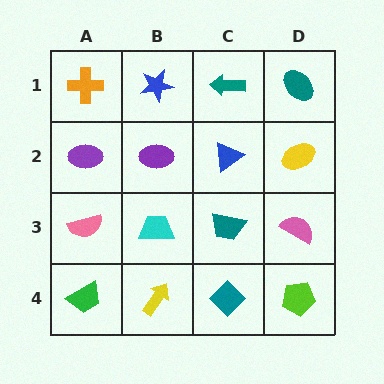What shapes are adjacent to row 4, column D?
A pink semicircle (row 3, column D), a teal diamond (row 4, column C).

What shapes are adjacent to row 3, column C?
A blue triangle (row 2, column C), a teal diamond (row 4, column C), a cyan trapezoid (row 3, column B), a pink semicircle (row 3, column D).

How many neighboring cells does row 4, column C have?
3.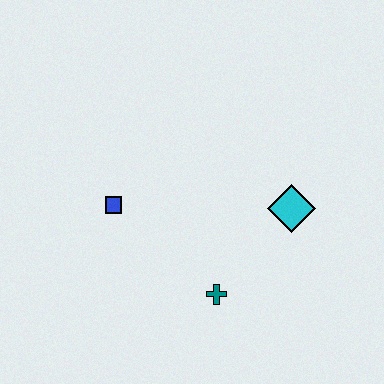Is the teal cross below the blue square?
Yes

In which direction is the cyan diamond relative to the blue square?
The cyan diamond is to the right of the blue square.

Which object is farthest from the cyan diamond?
The blue square is farthest from the cyan diamond.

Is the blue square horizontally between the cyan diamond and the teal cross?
No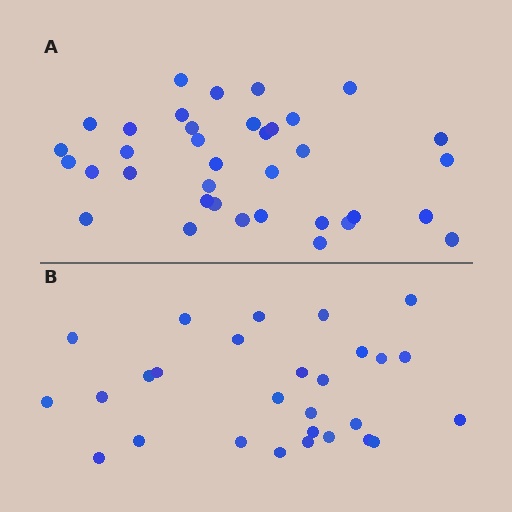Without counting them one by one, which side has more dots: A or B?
Region A (the top region) has more dots.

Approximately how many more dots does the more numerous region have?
Region A has roughly 8 or so more dots than region B.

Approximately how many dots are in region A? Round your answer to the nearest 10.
About 40 dots. (The exact count is 36, which rounds to 40.)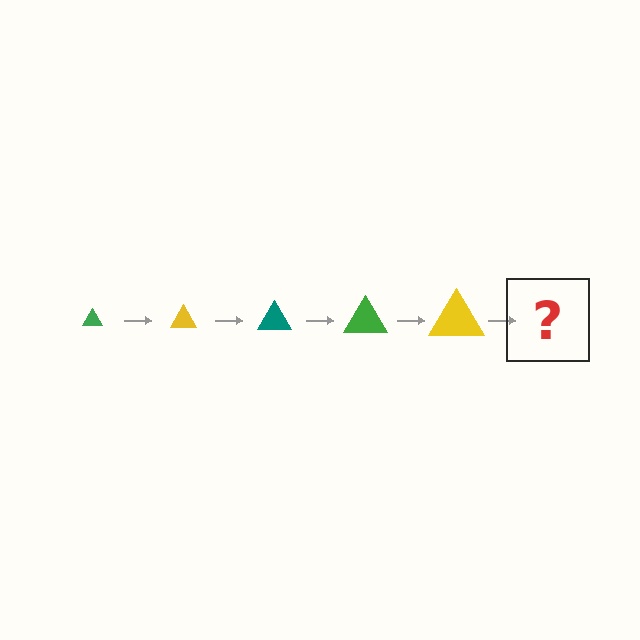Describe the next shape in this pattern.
It should be a teal triangle, larger than the previous one.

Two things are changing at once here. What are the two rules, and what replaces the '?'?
The two rules are that the triangle grows larger each step and the color cycles through green, yellow, and teal. The '?' should be a teal triangle, larger than the previous one.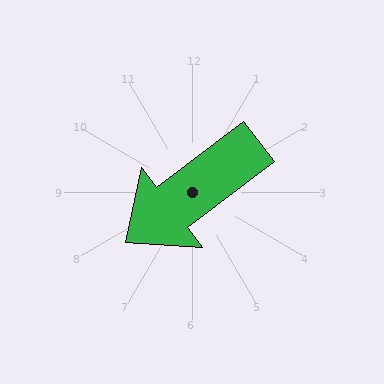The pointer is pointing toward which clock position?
Roughly 8 o'clock.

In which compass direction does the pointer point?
Southwest.